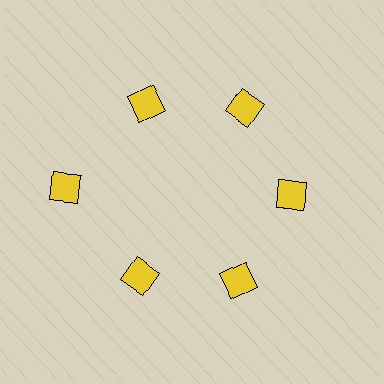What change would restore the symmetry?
The symmetry would be restored by moving it inward, back onto the ring so that all 6 squares sit at equal angles and equal distance from the center.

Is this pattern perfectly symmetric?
No. The 6 yellow squares are arranged in a ring, but one element near the 9 o'clock position is pushed outward from the center, breaking the 6-fold rotational symmetry.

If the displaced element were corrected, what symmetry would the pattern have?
It would have 6-fold rotational symmetry — the pattern would map onto itself every 60 degrees.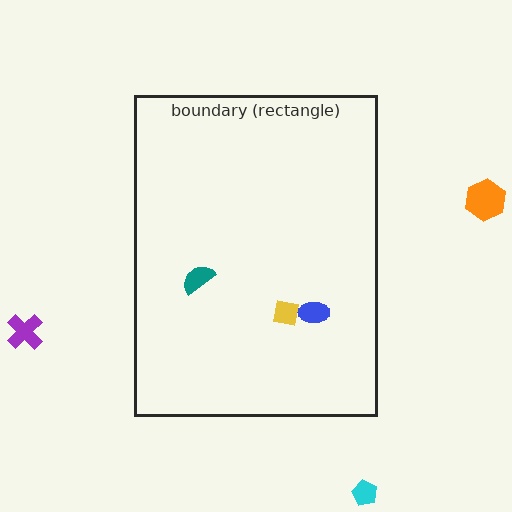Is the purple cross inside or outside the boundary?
Outside.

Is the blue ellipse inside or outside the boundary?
Inside.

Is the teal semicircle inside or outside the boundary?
Inside.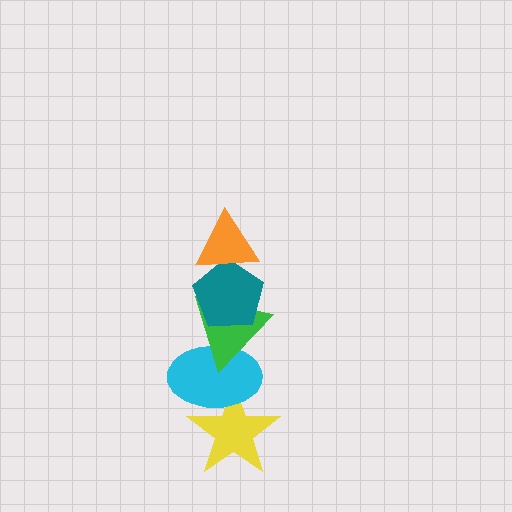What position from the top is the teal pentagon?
The teal pentagon is 2nd from the top.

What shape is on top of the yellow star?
The cyan ellipse is on top of the yellow star.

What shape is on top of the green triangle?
The teal pentagon is on top of the green triangle.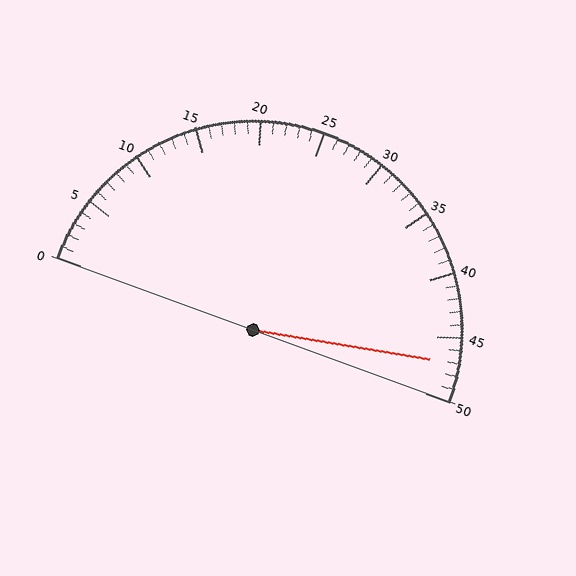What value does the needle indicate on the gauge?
The needle indicates approximately 47.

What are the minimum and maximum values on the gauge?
The gauge ranges from 0 to 50.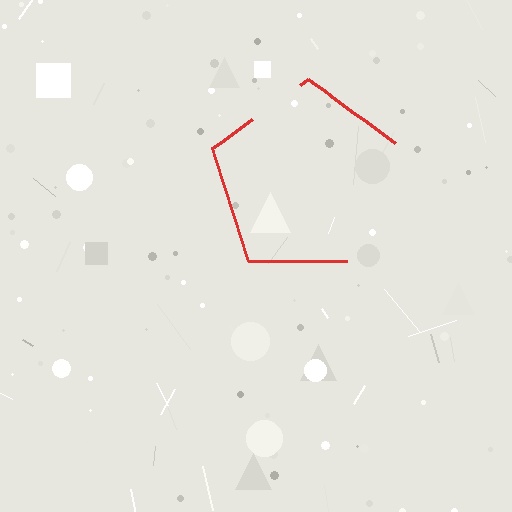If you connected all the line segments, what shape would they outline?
They would outline a pentagon.